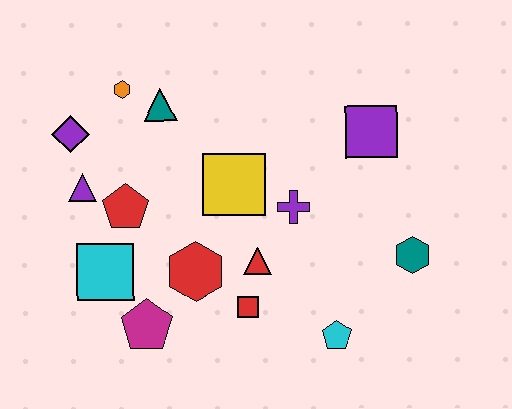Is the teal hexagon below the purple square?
Yes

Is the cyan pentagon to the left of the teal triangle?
No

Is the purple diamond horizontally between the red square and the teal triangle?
No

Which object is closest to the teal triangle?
The orange hexagon is closest to the teal triangle.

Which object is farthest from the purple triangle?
The teal hexagon is farthest from the purple triangle.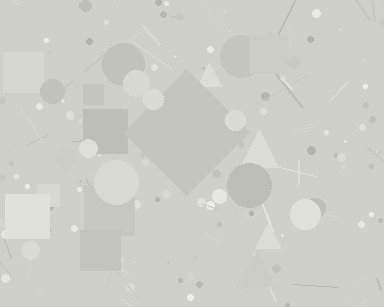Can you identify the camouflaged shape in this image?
The camouflaged shape is a diamond.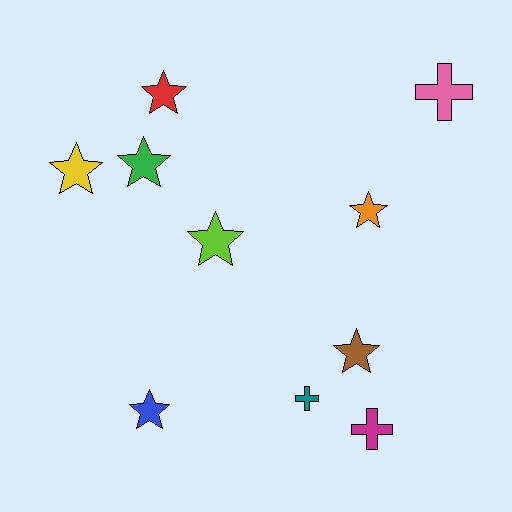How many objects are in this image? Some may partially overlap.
There are 10 objects.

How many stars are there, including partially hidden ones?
There are 7 stars.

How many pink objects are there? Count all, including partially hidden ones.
There is 1 pink object.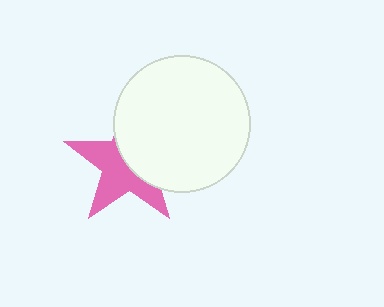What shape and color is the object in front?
The object in front is a white circle.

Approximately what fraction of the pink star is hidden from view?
Roughly 47% of the pink star is hidden behind the white circle.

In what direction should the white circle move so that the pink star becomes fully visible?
The white circle should move right. That is the shortest direction to clear the overlap and leave the pink star fully visible.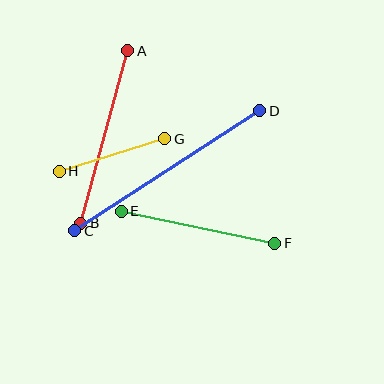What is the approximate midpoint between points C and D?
The midpoint is at approximately (167, 171) pixels.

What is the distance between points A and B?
The distance is approximately 179 pixels.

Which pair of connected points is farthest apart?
Points C and D are farthest apart.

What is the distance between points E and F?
The distance is approximately 157 pixels.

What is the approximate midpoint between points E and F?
The midpoint is at approximately (198, 227) pixels.